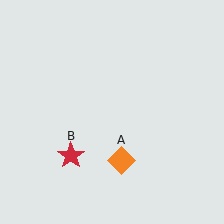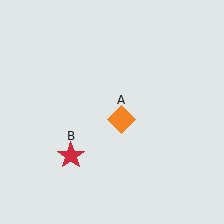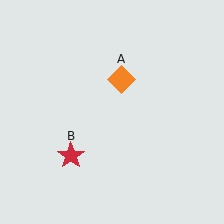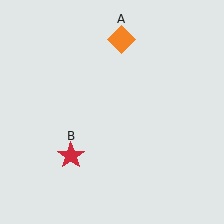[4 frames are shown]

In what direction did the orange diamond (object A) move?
The orange diamond (object A) moved up.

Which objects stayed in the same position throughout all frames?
Red star (object B) remained stationary.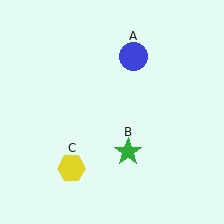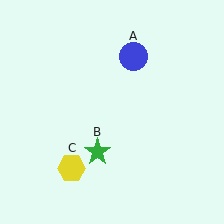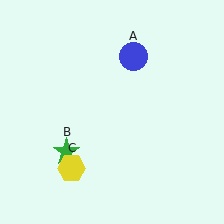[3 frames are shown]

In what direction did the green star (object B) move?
The green star (object B) moved left.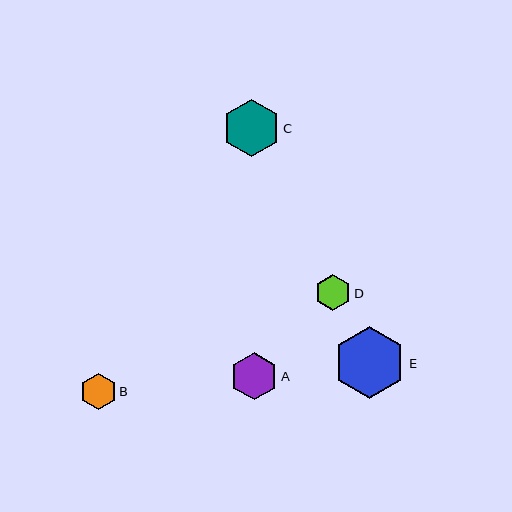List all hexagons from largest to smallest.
From largest to smallest: E, C, A, D, B.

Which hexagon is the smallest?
Hexagon B is the smallest with a size of approximately 36 pixels.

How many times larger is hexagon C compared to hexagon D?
Hexagon C is approximately 1.6 times the size of hexagon D.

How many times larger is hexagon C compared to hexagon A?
Hexagon C is approximately 1.2 times the size of hexagon A.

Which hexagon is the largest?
Hexagon E is the largest with a size of approximately 72 pixels.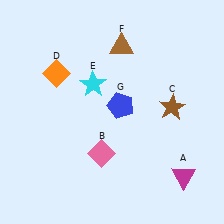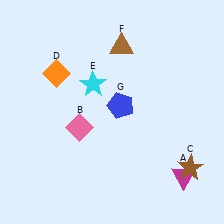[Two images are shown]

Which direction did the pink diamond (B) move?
The pink diamond (B) moved up.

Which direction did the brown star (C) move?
The brown star (C) moved down.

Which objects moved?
The objects that moved are: the pink diamond (B), the brown star (C).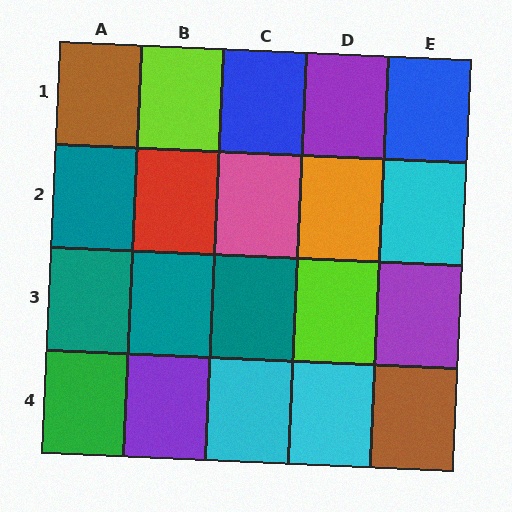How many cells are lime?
2 cells are lime.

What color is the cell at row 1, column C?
Blue.